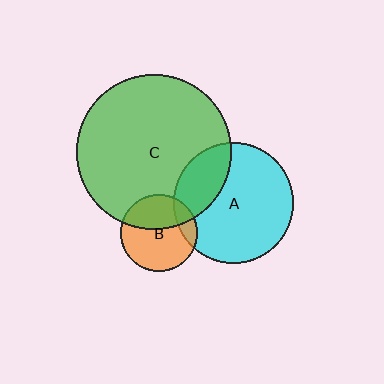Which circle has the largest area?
Circle C (green).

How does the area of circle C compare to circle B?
Approximately 4.0 times.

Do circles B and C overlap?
Yes.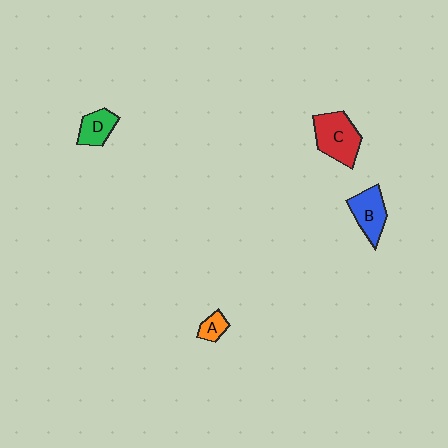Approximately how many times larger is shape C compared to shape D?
Approximately 1.8 times.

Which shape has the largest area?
Shape C (red).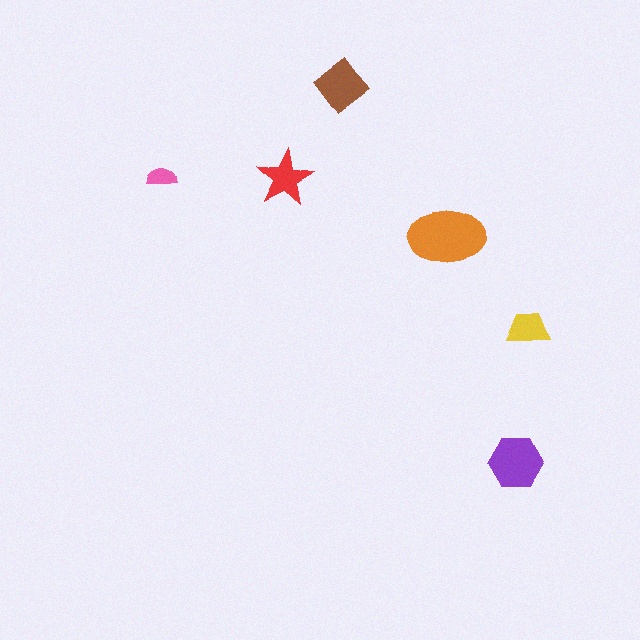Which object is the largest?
The orange ellipse.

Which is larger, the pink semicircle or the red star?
The red star.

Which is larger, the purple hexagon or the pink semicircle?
The purple hexagon.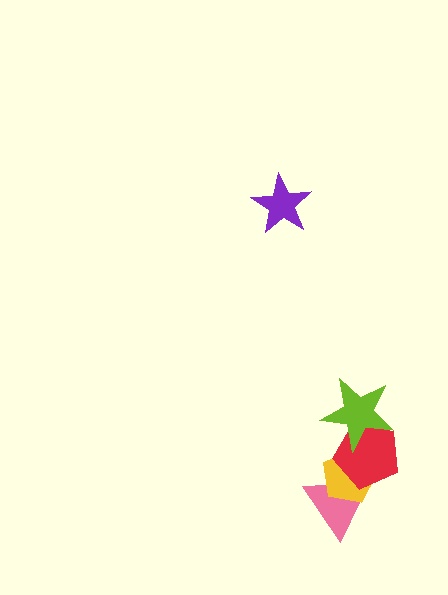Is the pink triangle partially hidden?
Yes, it is partially covered by another shape.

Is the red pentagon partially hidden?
Yes, it is partially covered by another shape.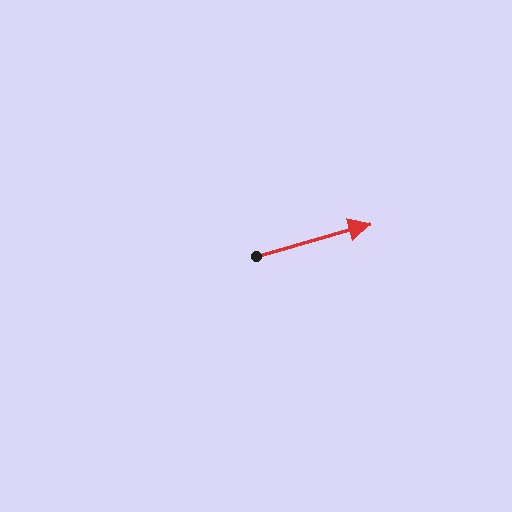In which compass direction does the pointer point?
East.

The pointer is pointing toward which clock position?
Roughly 2 o'clock.